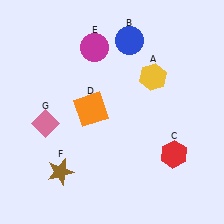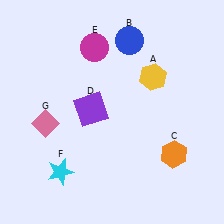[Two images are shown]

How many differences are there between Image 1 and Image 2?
There are 3 differences between the two images.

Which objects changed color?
C changed from red to orange. D changed from orange to purple. F changed from brown to cyan.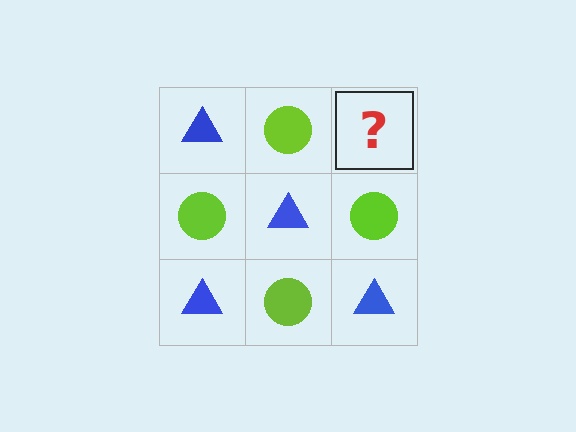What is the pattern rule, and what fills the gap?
The rule is that it alternates blue triangle and lime circle in a checkerboard pattern. The gap should be filled with a blue triangle.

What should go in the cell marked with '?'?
The missing cell should contain a blue triangle.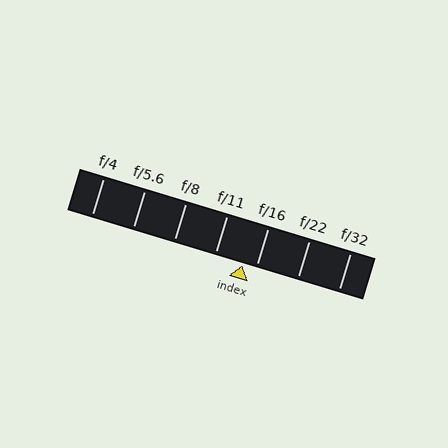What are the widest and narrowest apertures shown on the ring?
The widest aperture shown is f/4 and the narrowest is f/32.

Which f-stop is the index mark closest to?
The index mark is closest to f/16.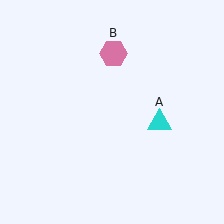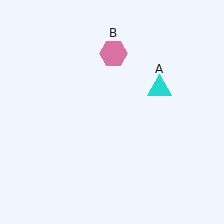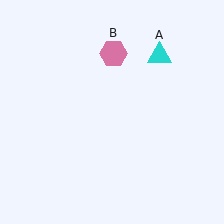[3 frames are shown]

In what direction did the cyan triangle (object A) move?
The cyan triangle (object A) moved up.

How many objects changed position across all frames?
1 object changed position: cyan triangle (object A).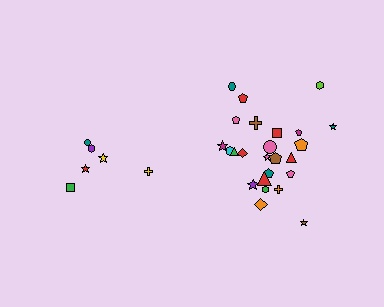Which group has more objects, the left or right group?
The right group.